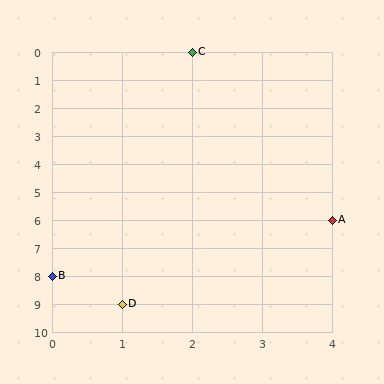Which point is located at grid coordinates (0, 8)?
Point B is at (0, 8).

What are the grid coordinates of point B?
Point B is at grid coordinates (0, 8).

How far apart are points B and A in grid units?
Points B and A are 4 columns and 2 rows apart (about 4.5 grid units diagonally).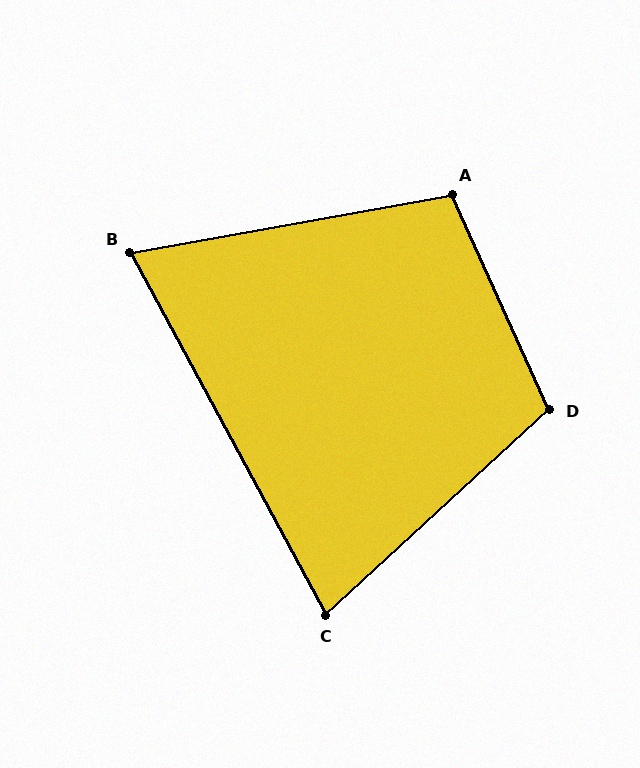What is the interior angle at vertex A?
Approximately 104 degrees (obtuse).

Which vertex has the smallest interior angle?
B, at approximately 72 degrees.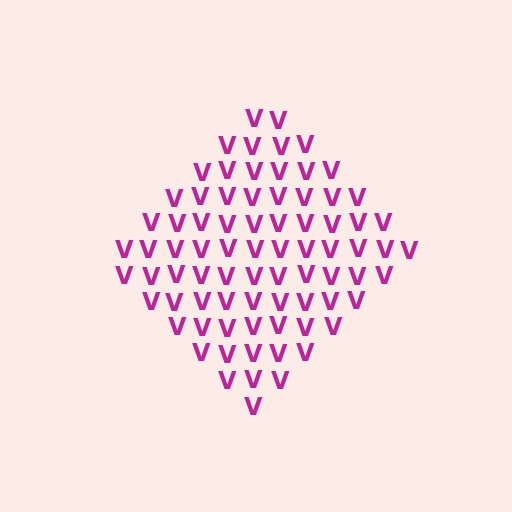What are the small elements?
The small elements are letter V's.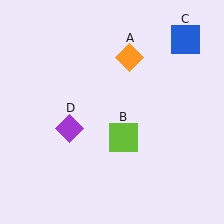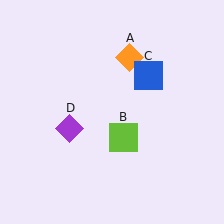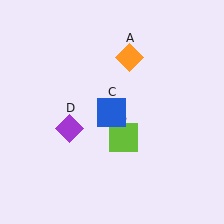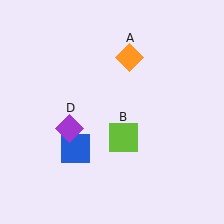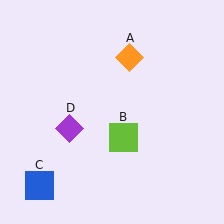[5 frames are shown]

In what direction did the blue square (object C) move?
The blue square (object C) moved down and to the left.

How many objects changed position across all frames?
1 object changed position: blue square (object C).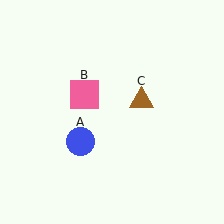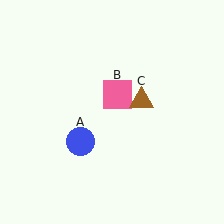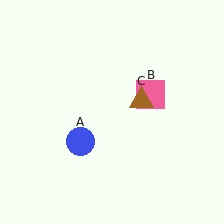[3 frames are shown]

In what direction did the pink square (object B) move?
The pink square (object B) moved right.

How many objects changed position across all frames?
1 object changed position: pink square (object B).